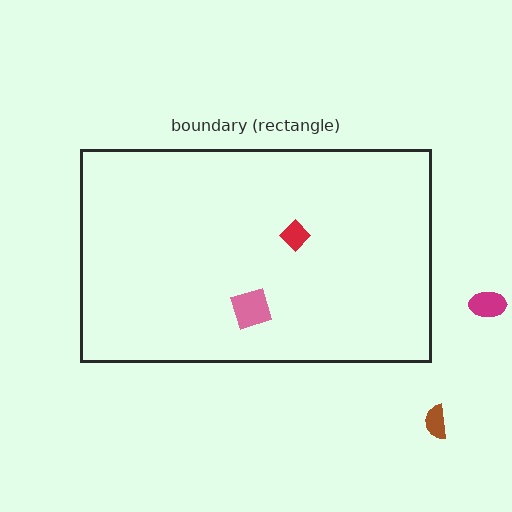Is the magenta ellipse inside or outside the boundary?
Outside.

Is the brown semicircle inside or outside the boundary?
Outside.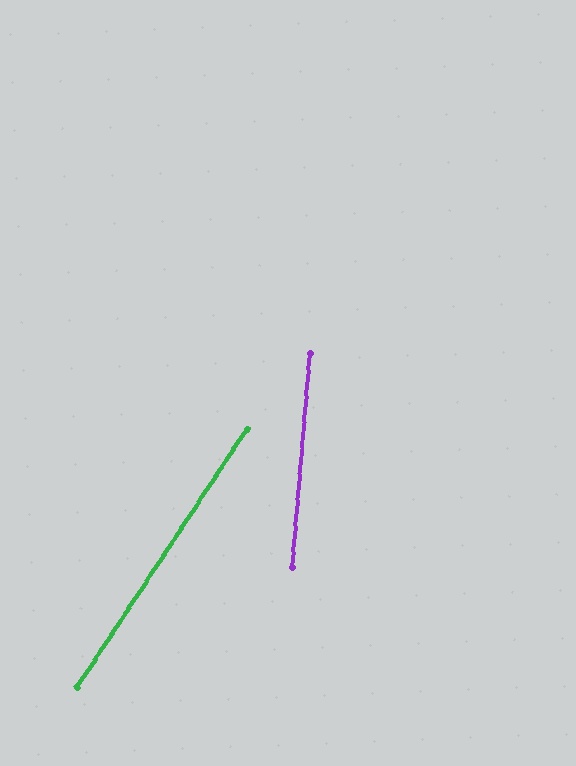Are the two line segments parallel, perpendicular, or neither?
Neither parallel nor perpendicular — they differ by about 28°.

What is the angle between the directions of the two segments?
Approximately 28 degrees.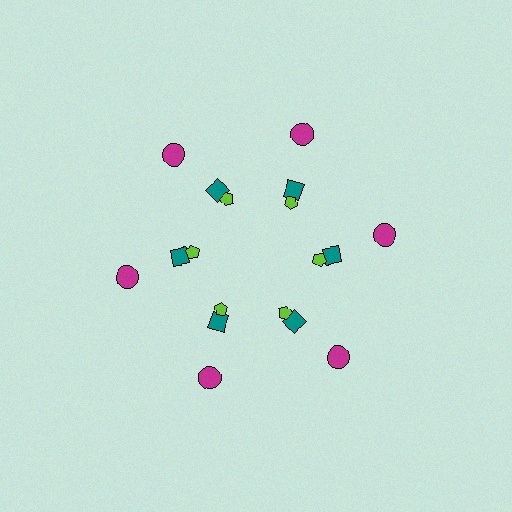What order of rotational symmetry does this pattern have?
This pattern has 6-fold rotational symmetry.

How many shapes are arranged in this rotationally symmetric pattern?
There are 18 shapes, arranged in 6 groups of 3.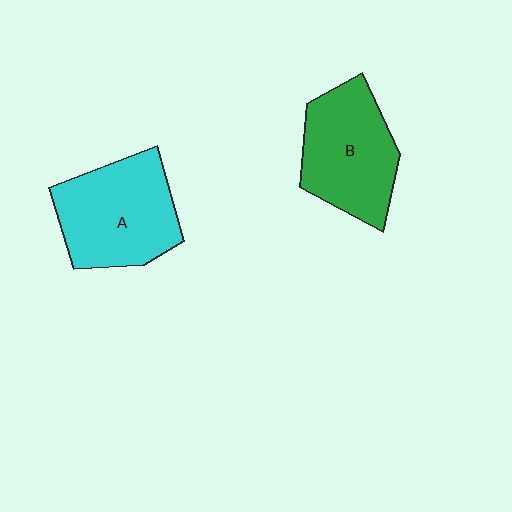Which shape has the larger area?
Shape A (cyan).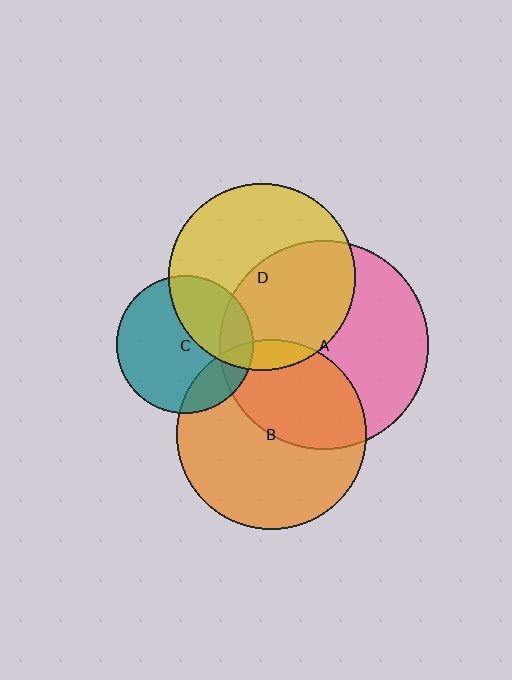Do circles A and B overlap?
Yes.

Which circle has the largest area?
Circle A (pink).